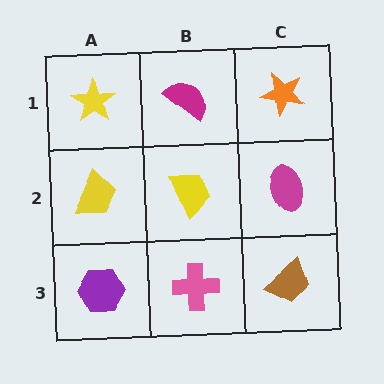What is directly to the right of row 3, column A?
A pink cross.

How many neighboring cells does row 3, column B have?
3.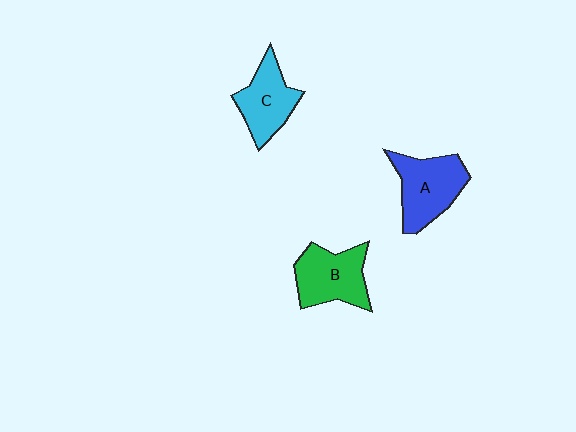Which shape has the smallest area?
Shape C (cyan).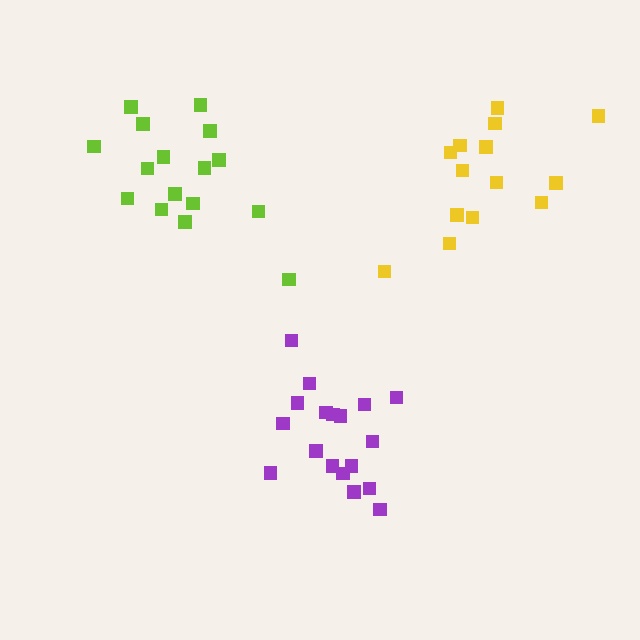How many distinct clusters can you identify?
There are 3 distinct clusters.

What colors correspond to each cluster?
The clusters are colored: lime, yellow, purple.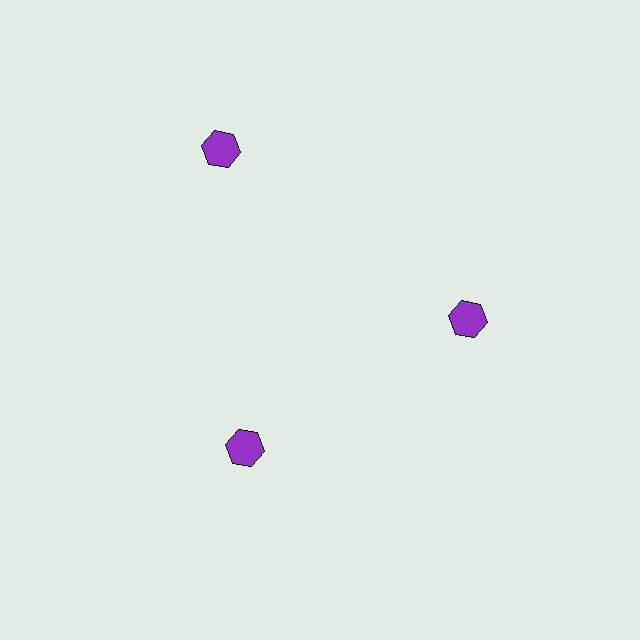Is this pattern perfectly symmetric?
No. The 3 purple hexagons are arranged in a ring, but one element near the 11 o'clock position is pushed outward from the center, breaking the 3-fold rotational symmetry.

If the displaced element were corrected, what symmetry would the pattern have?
It would have 3-fold rotational symmetry — the pattern would map onto itself every 120 degrees.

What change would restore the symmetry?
The symmetry would be restored by moving it inward, back onto the ring so that all 3 hexagons sit at equal angles and equal distance from the center.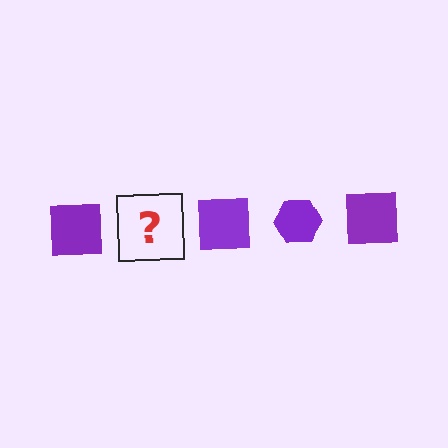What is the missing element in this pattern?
The missing element is a purple hexagon.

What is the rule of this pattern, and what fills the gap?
The rule is that the pattern cycles through square, hexagon shapes in purple. The gap should be filled with a purple hexagon.